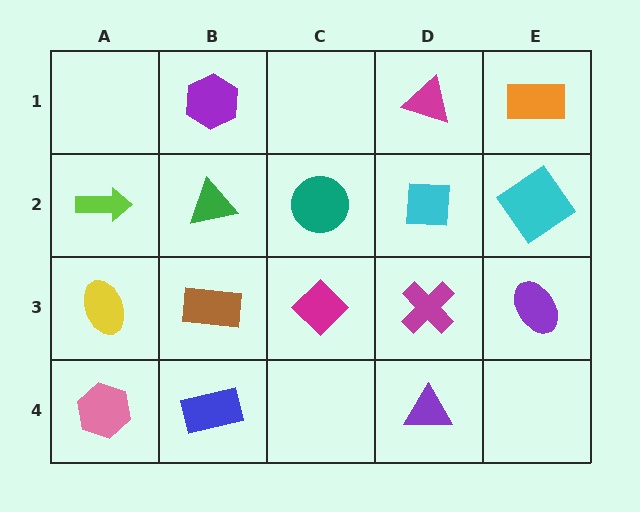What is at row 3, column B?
A brown rectangle.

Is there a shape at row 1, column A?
No, that cell is empty.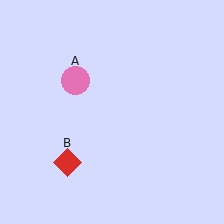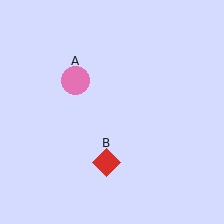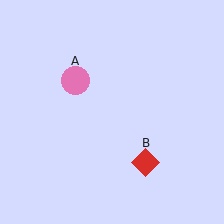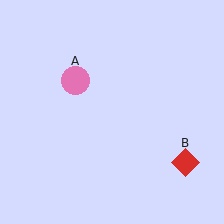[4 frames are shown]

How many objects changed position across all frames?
1 object changed position: red diamond (object B).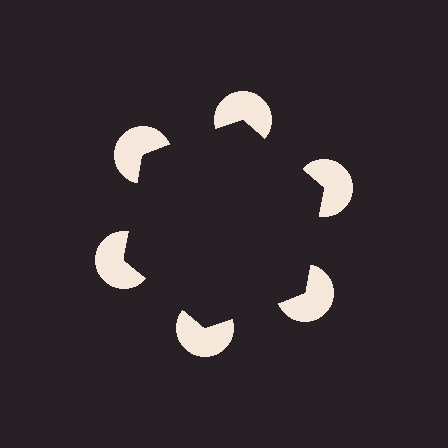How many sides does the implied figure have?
6 sides.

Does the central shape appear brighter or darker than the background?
It typically appears slightly darker than the background, even though no actual brightness change is drawn.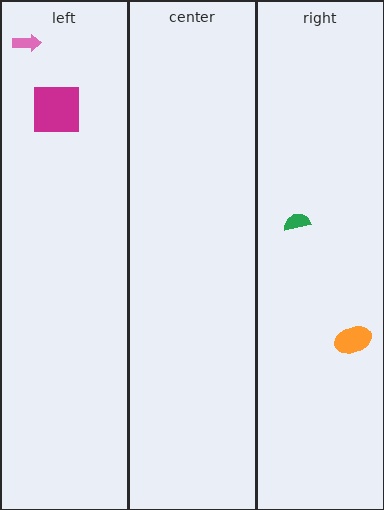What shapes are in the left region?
The pink arrow, the magenta square.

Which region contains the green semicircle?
The right region.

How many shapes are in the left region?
2.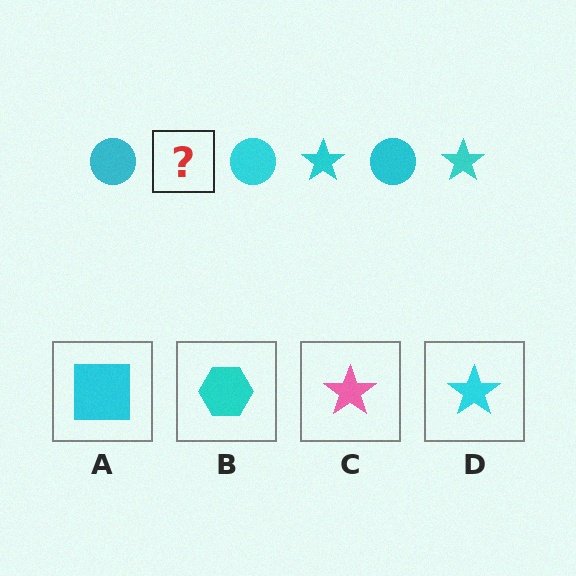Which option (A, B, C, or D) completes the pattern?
D.